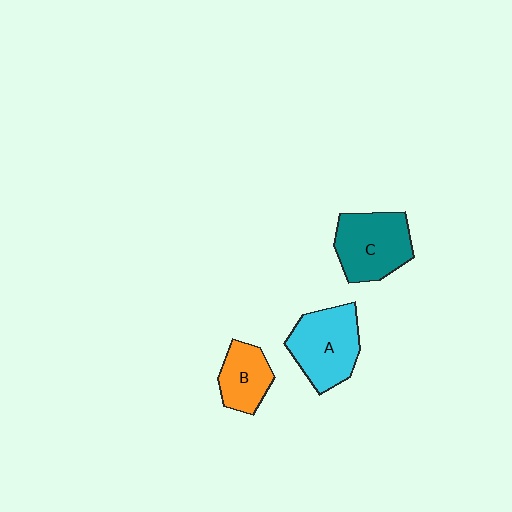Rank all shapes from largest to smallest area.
From largest to smallest: A (cyan), C (teal), B (orange).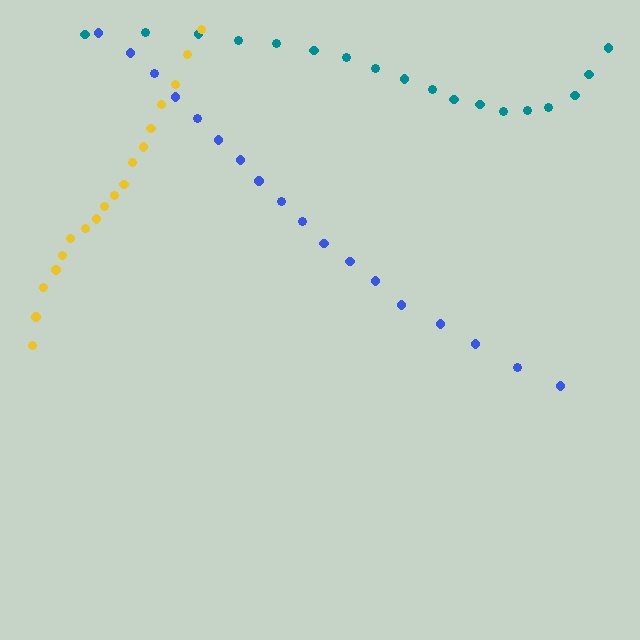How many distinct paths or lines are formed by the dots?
There are 3 distinct paths.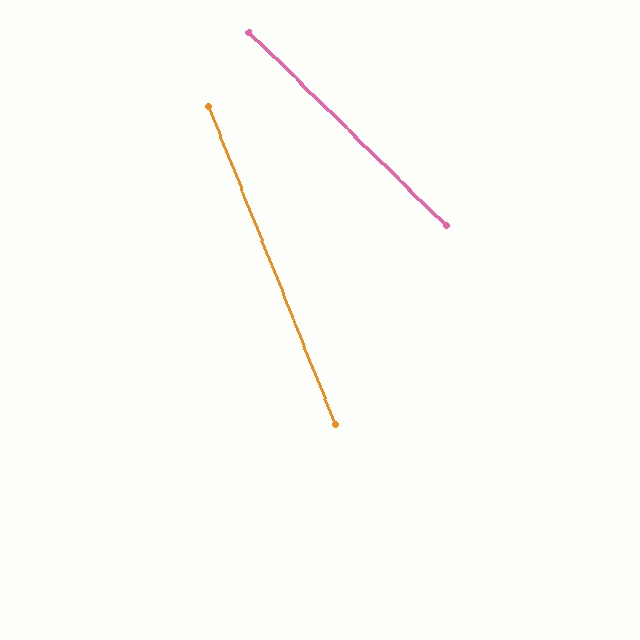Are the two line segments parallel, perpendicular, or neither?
Neither parallel nor perpendicular — they differ by about 24°.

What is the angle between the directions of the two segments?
Approximately 24 degrees.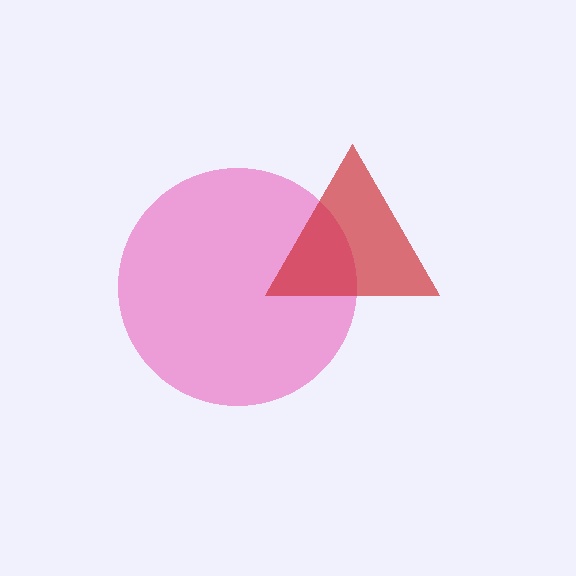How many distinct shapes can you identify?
There are 2 distinct shapes: a pink circle, a red triangle.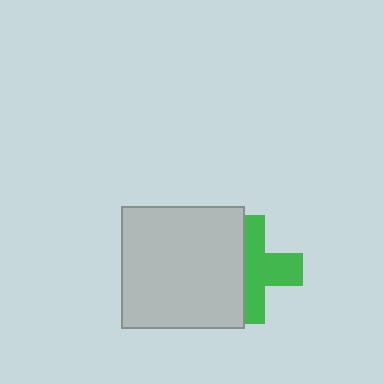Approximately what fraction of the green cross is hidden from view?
Roughly 45% of the green cross is hidden behind the light gray square.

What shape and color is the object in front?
The object in front is a light gray square.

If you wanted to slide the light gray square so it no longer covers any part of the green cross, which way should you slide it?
Slide it left — that is the most direct way to separate the two shapes.